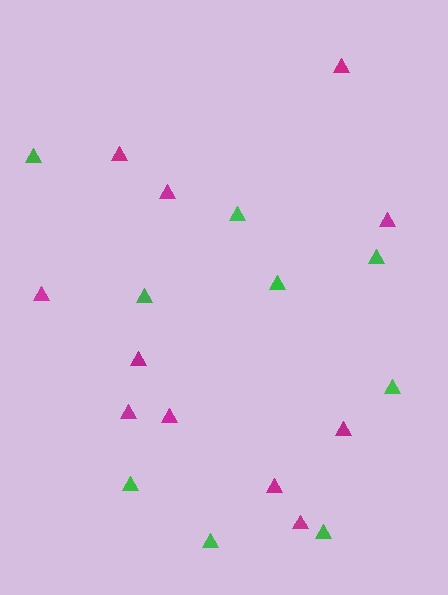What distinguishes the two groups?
There are 2 groups: one group of green triangles (9) and one group of magenta triangles (11).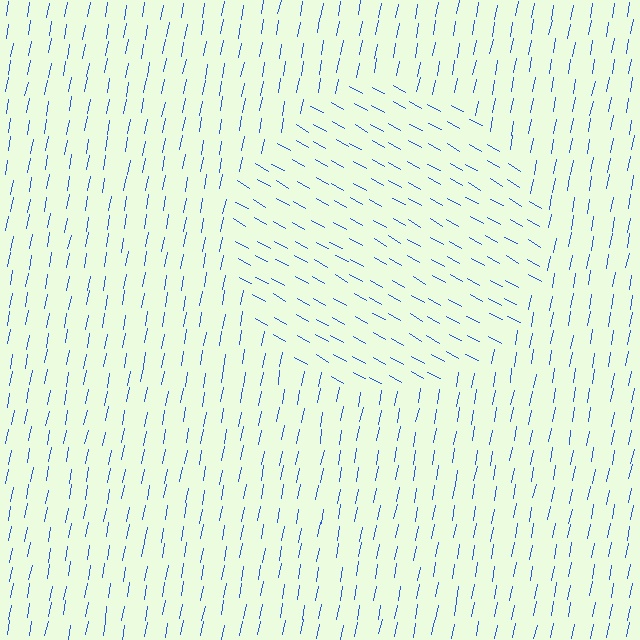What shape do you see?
I see a circle.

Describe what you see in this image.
The image is filled with small blue line segments. A circle region in the image has lines oriented differently from the surrounding lines, creating a visible texture boundary.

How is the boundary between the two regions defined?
The boundary is defined purely by a change in line orientation (approximately 71 degrees difference). All lines are the same color and thickness.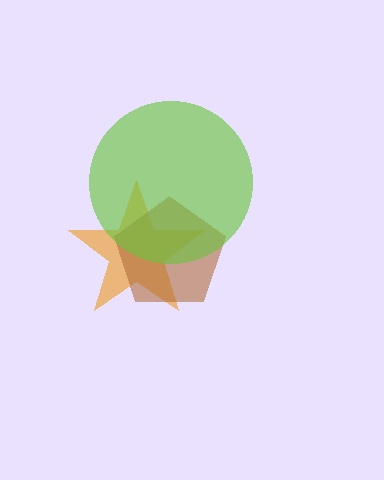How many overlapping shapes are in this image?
There are 3 overlapping shapes in the image.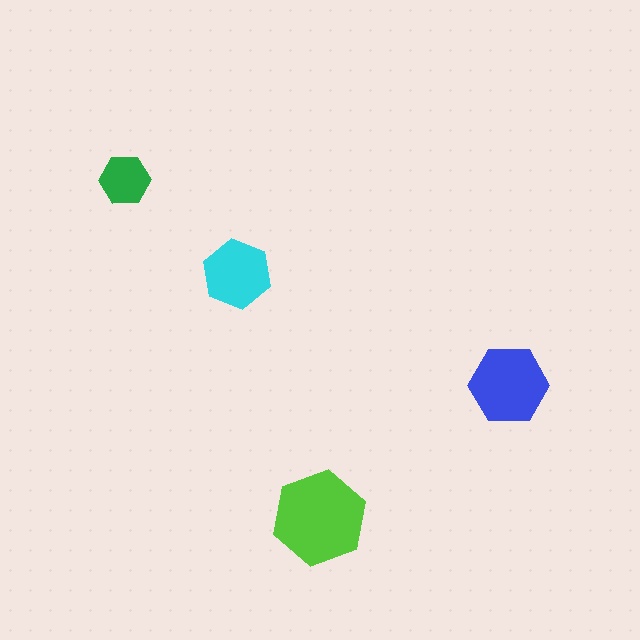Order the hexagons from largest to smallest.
the lime one, the blue one, the cyan one, the green one.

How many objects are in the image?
There are 4 objects in the image.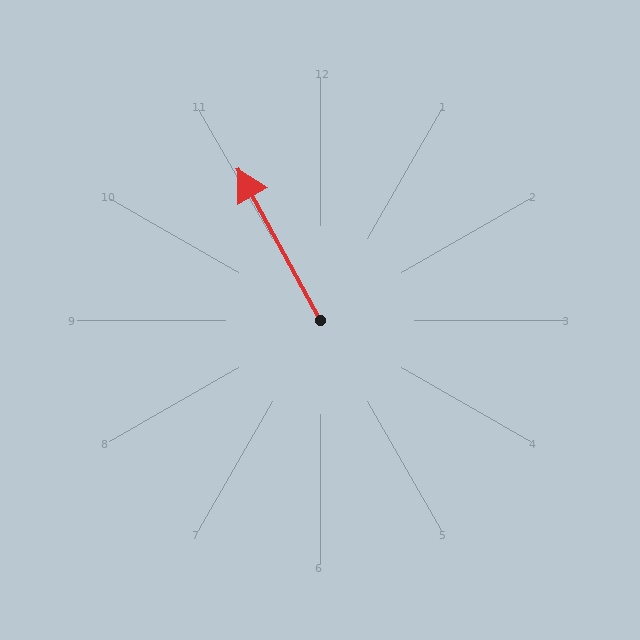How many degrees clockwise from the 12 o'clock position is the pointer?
Approximately 332 degrees.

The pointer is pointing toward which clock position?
Roughly 11 o'clock.